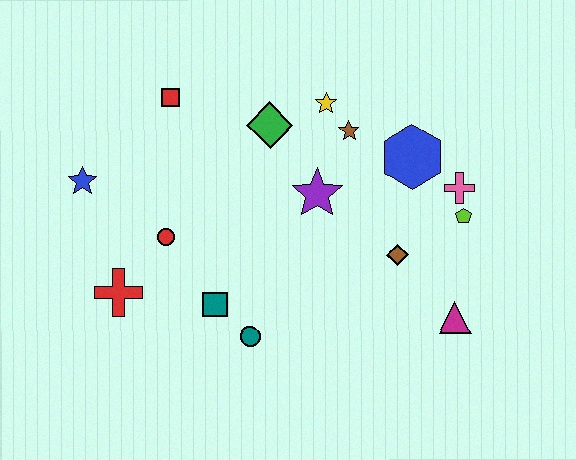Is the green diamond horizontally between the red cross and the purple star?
Yes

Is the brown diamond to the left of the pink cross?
Yes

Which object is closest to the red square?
The green diamond is closest to the red square.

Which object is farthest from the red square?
The magenta triangle is farthest from the red square.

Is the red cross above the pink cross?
No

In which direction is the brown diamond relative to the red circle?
The brown diamond is to the right of the red circle.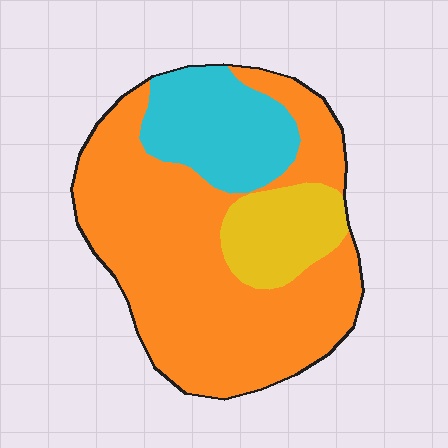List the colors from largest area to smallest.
From largest to smallest: orange, cyan, yellow.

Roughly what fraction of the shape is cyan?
Cyan takes up about one fifth (1/5) of the shape.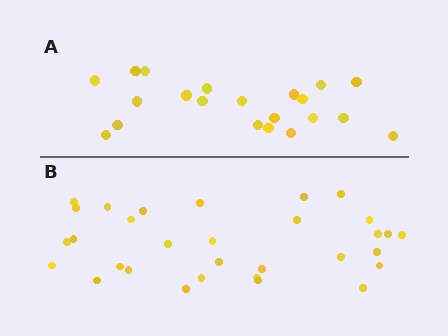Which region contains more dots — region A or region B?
Region B (the bottom region) has more dots.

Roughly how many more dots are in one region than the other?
Region B has roughly 10 or so more dots than region A.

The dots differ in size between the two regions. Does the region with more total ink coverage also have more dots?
No. Region A has more total ink coverage because its dots are larger, but region B actually contains more individual dots. Total area can be misleading — the number of items is what matters here.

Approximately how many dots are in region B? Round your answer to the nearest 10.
About 30 dots. (The exact count is 31, which rounds to 30.)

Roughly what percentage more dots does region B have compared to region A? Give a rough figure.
About 50% more.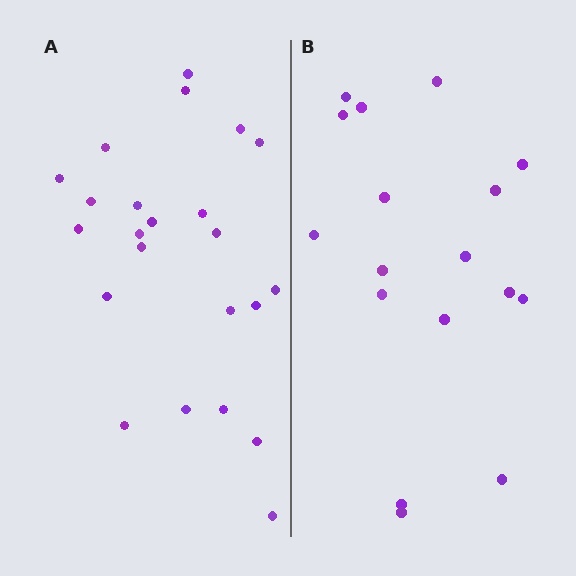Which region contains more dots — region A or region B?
Region A (the left region) has more dots.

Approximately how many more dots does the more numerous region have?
Region A has about 6 more dots than region B.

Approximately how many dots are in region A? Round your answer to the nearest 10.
About 20 dots. (The exact count is 23, which rounds to 20.)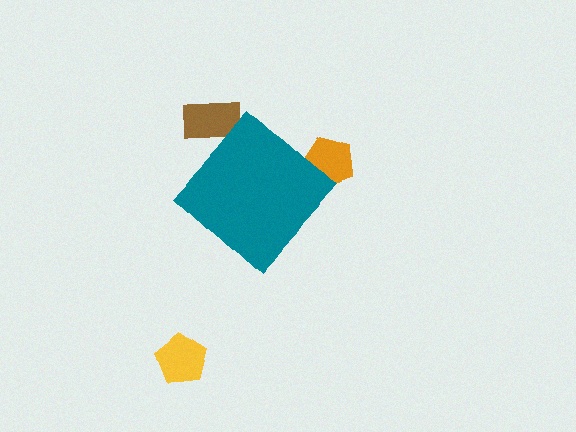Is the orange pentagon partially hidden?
Yes, the orange pentagon is partially hidden behind the teal diamond.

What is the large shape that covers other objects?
A teal diamond.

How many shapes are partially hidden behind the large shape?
2 shapes are partially hidden.